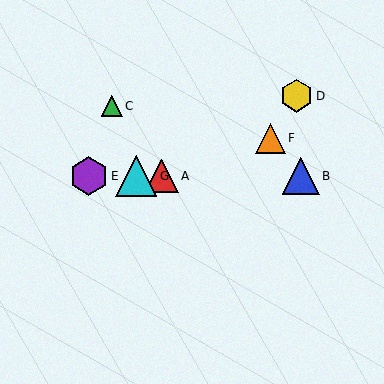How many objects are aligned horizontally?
4 objects (A, B, E, G) are aligned horizontally.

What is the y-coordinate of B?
Object B is at y≈176.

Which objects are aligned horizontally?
Objects A, B, E, G are aligned horizontally.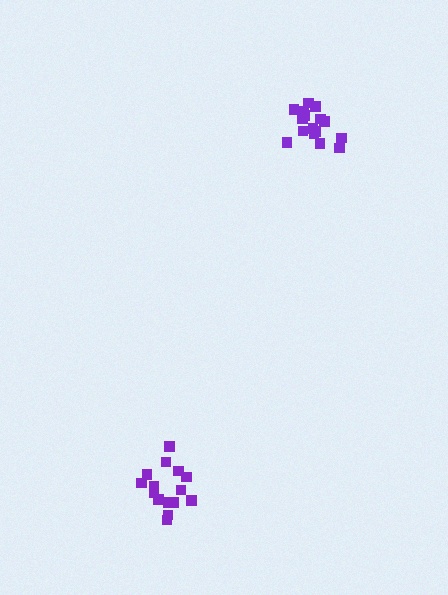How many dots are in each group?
Group 1: 16 dots, Group 2: 15 dots (31 total).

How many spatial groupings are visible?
There are 2 spatial groupings.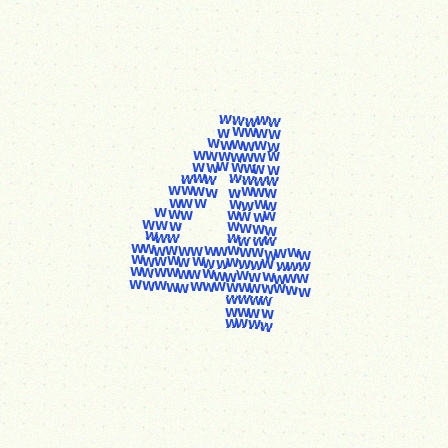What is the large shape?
The large shape is the digit 4.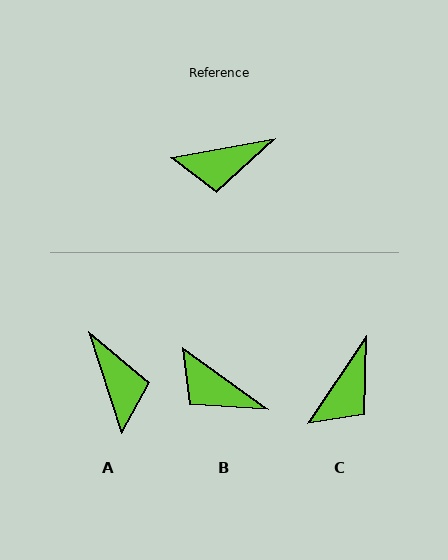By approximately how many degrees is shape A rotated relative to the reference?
Approximately 98 degrees counter-clockwise.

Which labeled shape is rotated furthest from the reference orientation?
A, about 98 degrees away.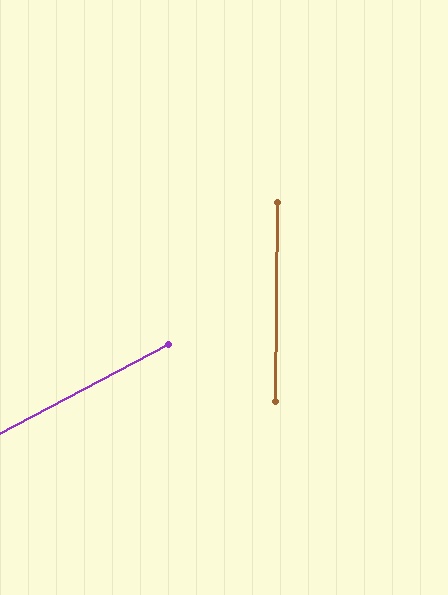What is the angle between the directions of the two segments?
Approximately 62 degrees.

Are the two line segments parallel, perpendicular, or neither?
Neither parallel nor perpendicular — they differ by about 62°.